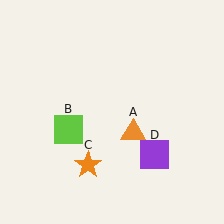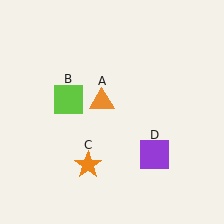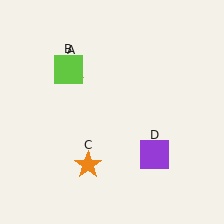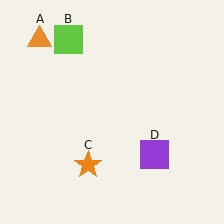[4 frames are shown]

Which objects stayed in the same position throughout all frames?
Orange star (object C) and purple square (object D) remained stationary.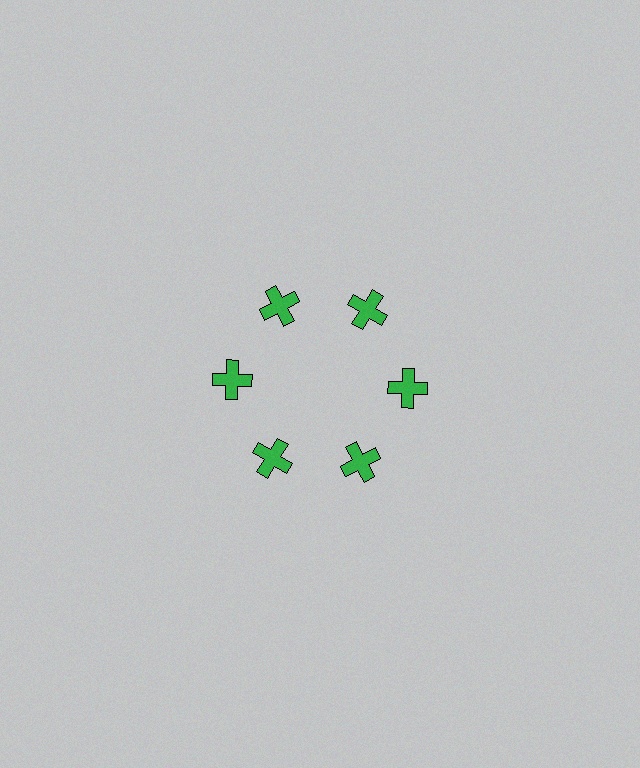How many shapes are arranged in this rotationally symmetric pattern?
There are 6 shapes, arranged in 6 groups of 1.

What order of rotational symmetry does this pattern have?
This pattern has 6-fold rotational symmetry.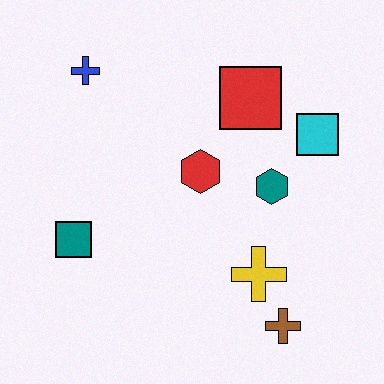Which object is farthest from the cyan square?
The teal square is farthest from the cyan square.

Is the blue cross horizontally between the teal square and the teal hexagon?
Yes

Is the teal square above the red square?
No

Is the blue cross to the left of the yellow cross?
Yes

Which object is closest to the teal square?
The red hexagon is closest to the teal square.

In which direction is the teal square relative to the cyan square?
The teal square is to the left of the cyan square.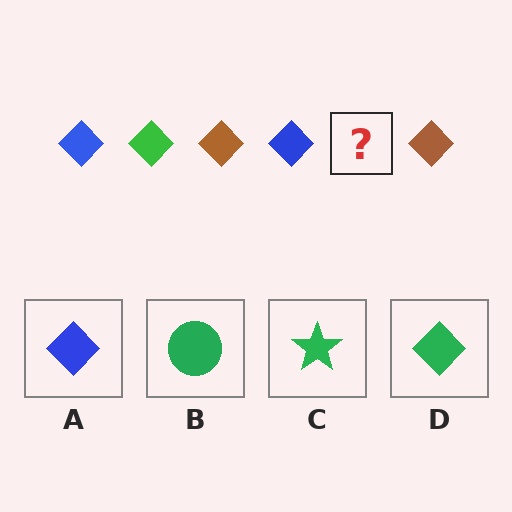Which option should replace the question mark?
Option D.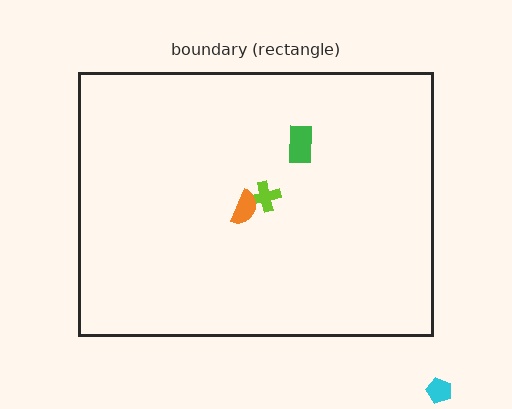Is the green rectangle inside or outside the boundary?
Inside.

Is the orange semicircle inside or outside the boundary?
Inside.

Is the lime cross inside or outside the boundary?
Inside.